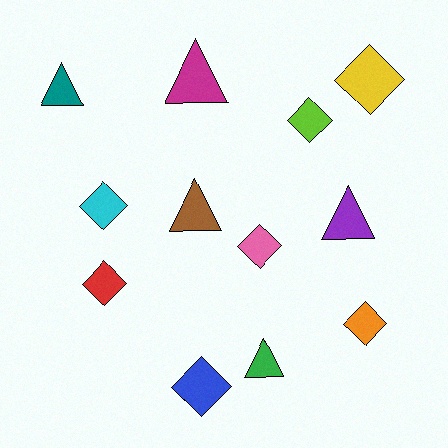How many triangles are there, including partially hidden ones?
There are 5 triangles.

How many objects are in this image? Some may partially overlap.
There are 12 objects.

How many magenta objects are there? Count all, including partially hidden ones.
There is 1 magenta object.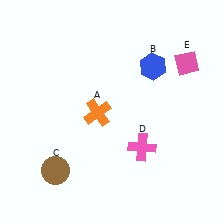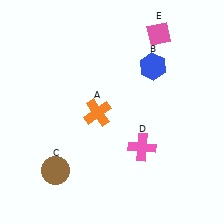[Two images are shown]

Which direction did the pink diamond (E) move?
The pink diamond (E) moved up.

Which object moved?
The pink diamond (E) moved up.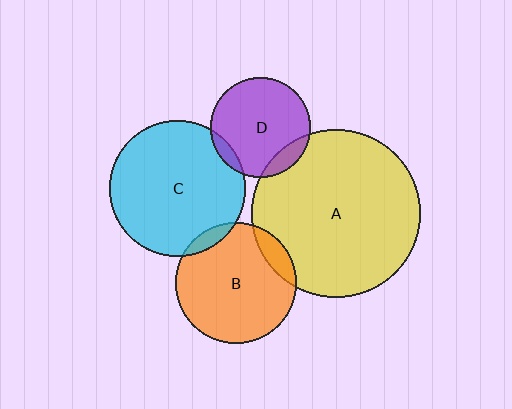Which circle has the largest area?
Circle A (yellow).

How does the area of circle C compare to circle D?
Approximately 1.8 times.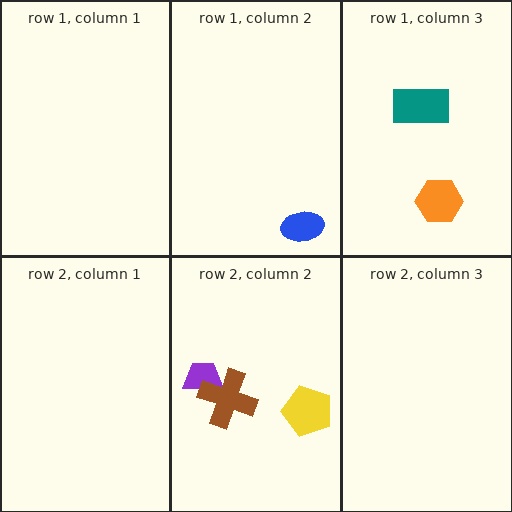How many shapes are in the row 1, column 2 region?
1.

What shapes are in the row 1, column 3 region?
The teal rectangle, the orange hexagon.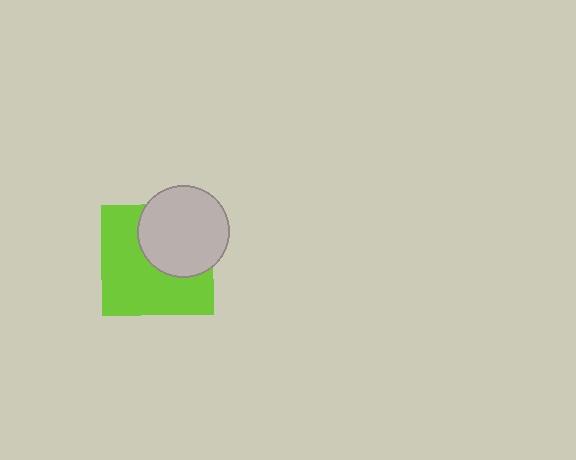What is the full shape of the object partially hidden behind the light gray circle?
The partially hidden object is a lime square.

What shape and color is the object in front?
The object in front is a light gray circle.